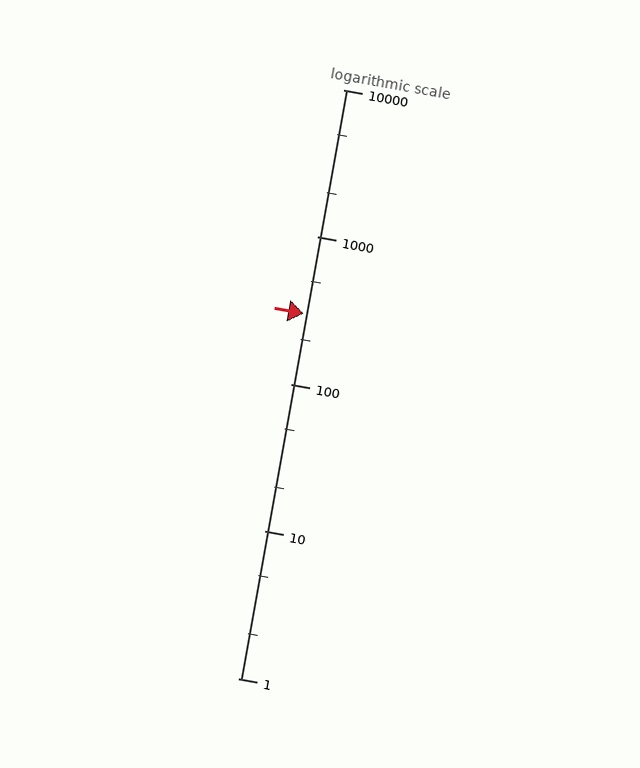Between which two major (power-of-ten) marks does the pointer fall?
The pointer is between 100 and 1000.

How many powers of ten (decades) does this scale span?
The scale spans 4 decades, from 1 to 10000.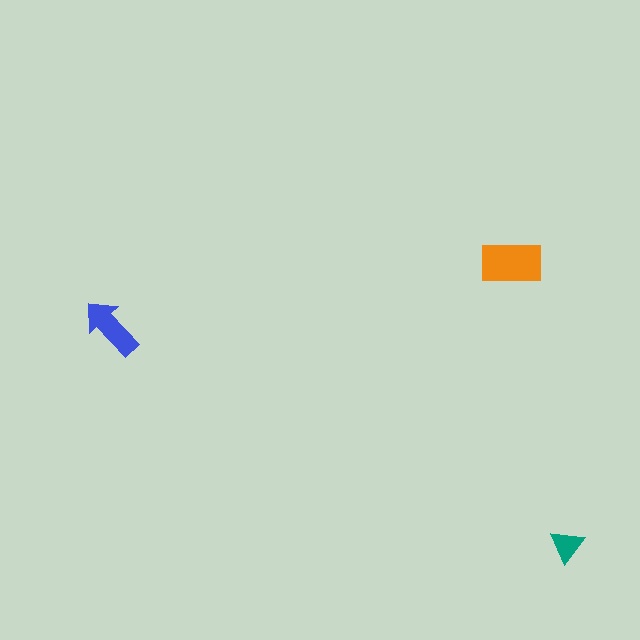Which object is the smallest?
The teal triangle.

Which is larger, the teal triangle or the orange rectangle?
The orange rectangle.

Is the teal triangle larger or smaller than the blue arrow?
Smaller.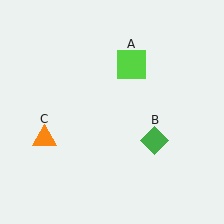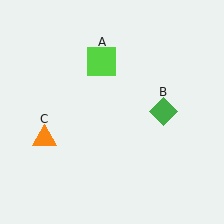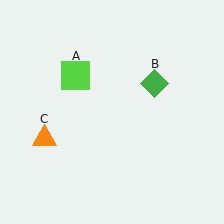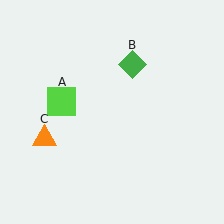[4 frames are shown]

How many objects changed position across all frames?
2 objects changed position: lime square (object A), green diamond (object B).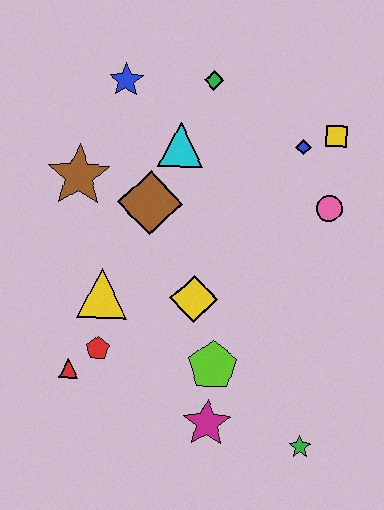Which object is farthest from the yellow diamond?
The blue star is farthest from the yellow diamond.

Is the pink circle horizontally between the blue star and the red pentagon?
No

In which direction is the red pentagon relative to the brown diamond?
The red pentagon is below the brown diamond.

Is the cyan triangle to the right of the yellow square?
No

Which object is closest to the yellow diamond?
The lime pentagon is closest to the yellow diamond.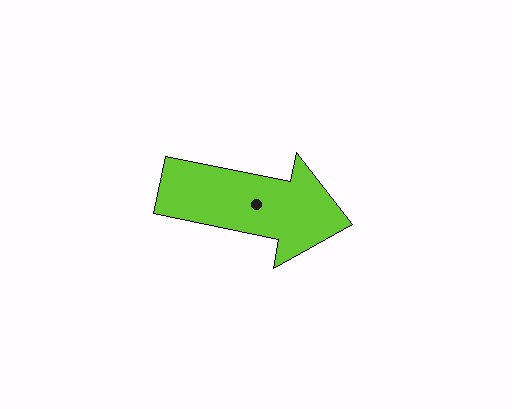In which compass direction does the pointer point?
East.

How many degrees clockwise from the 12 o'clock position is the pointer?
Approximately 102 degrees.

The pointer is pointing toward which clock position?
Roughly 3 o'clock.